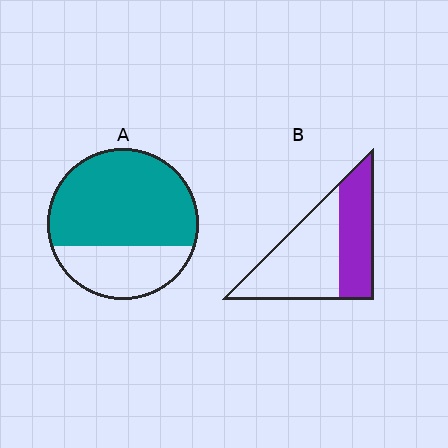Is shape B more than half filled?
No.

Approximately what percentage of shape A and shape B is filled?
A is approximately 70% and B is approximately 40%.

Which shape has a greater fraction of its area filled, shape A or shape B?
Shape A.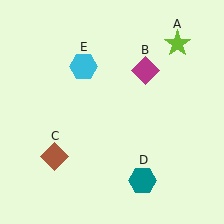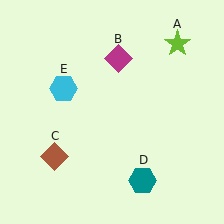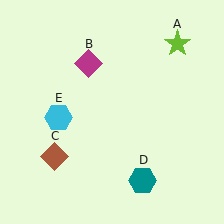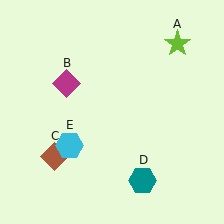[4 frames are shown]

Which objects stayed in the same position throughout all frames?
Lime star (object A) and brown diamond (object C) and teal hexagon (object D) remained stationary.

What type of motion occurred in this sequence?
The magenta diamond (object B), cyan hexagon (object E) rotated counterclockwise around the center of the scene.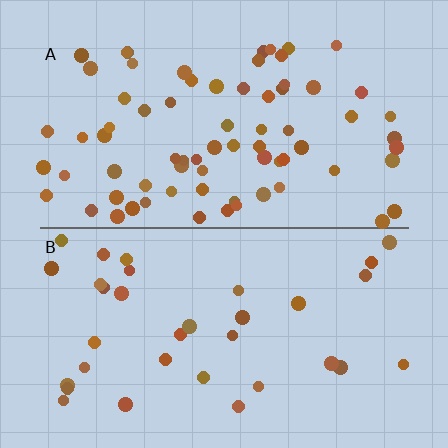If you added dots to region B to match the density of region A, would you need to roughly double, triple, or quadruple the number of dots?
Approximately double.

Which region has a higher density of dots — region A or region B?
A (the top).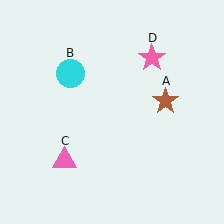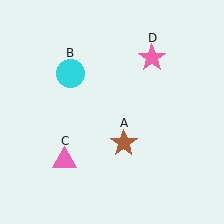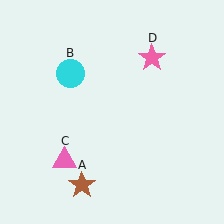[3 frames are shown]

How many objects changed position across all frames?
1 object changed position: brown star (object A).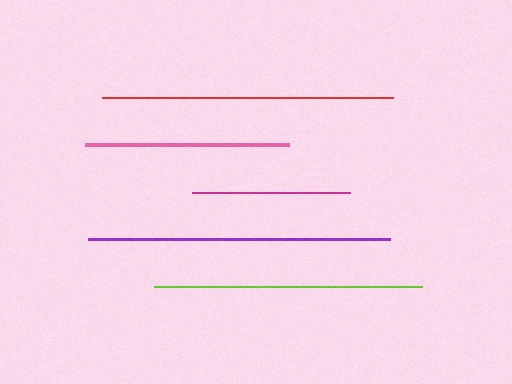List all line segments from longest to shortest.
From longest to shortest: purple, red, lime, pink, magenta.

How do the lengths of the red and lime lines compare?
The red and lime lines are approximately the same length.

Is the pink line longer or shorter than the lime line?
The lime line is longer than the pink line.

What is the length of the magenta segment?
The magenta segment is approximately 158 pixels long.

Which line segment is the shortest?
The magenta line is the shortest at approximately 158 pixels.